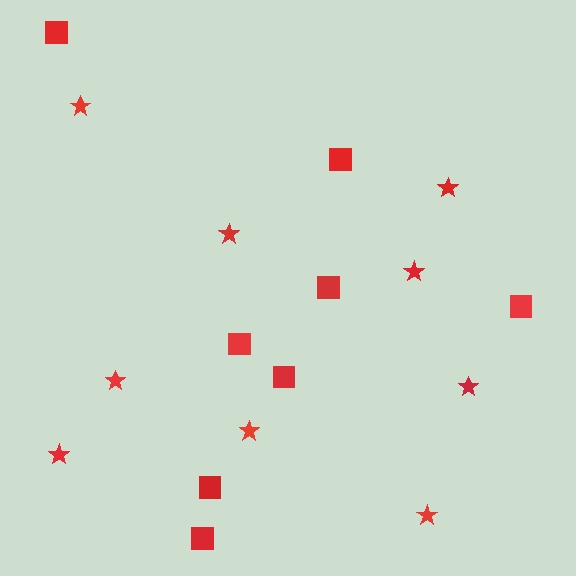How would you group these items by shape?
There are 2 groups: one group of squares (8) and one group of stars (9).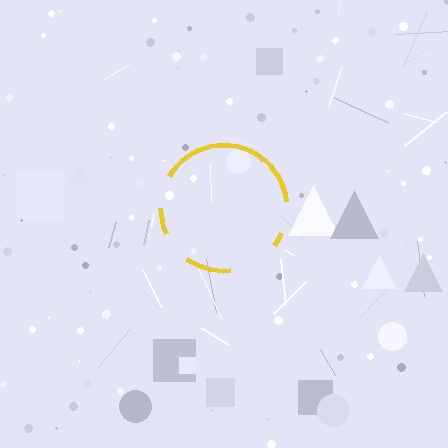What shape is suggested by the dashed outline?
The dashed outline suggests a circle.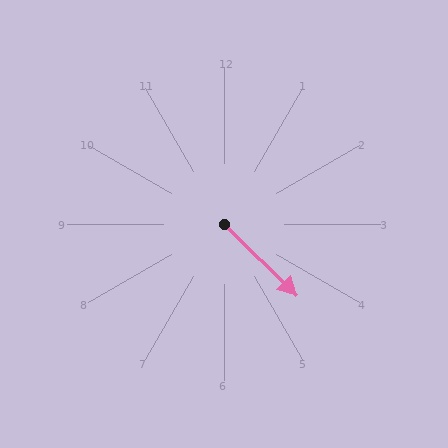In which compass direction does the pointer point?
Southeast.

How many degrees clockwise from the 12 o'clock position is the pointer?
Approximately 135 degrees.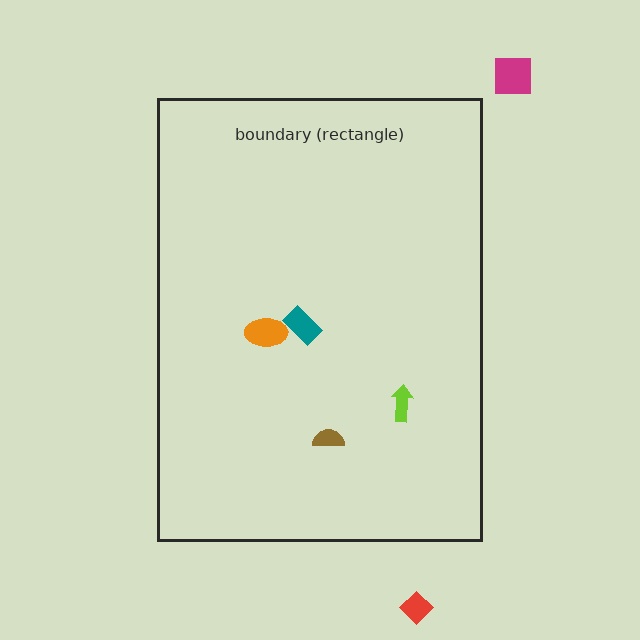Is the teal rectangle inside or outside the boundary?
Inside.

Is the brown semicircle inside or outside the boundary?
Inside.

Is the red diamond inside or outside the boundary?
Outside.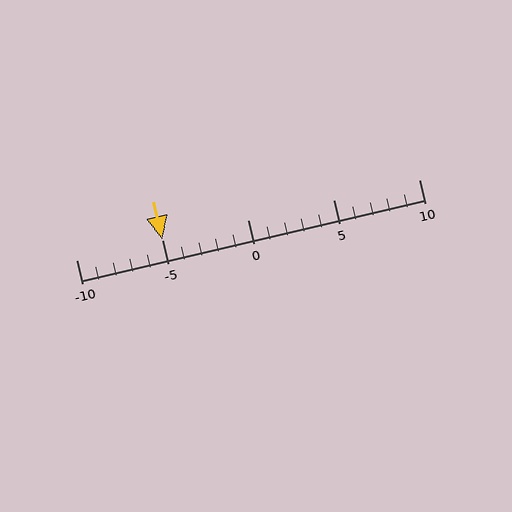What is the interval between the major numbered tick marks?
The major tick marks are spaced 5 units apart.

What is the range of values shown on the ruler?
The ruler shows values from -10 to 10.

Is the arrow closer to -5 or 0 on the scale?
The arrow is closer to -5.